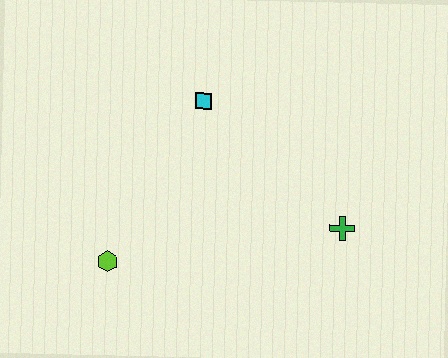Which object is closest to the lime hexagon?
The cyan square is closest to the lime hexagon.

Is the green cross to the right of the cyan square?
Yes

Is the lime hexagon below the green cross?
Yes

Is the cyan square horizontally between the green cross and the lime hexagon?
Yes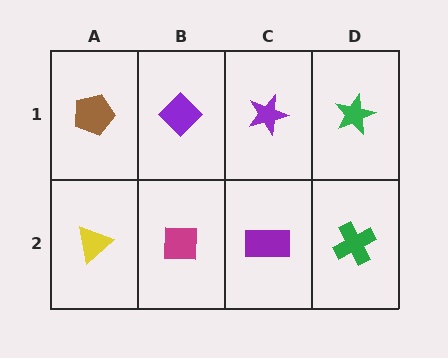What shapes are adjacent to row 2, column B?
A purple diamond (row 1, column B), a yellow triangle (row 2, column A), a purple rectangle (row 2, column C).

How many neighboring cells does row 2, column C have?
3.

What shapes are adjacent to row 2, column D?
A green star (row 1, column D), a purple rectangle (row 2, column C).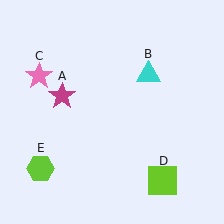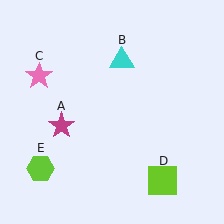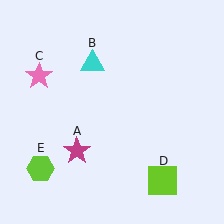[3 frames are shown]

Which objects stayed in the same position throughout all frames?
Pink star (object C) and lime square (object D) and lime hexagon (object E) remained stationary.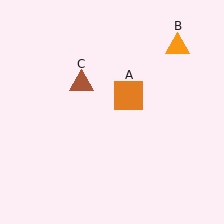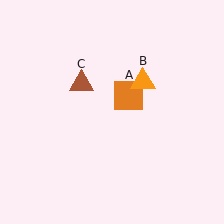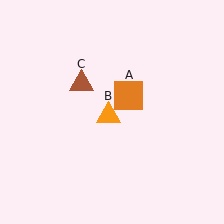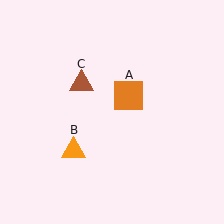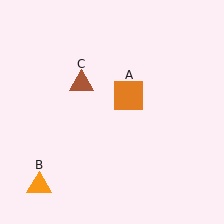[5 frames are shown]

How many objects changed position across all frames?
1 object changed position: orange triangle (object B).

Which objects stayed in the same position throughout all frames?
Orange square (object A) and brown triangle (object C) remained stationary.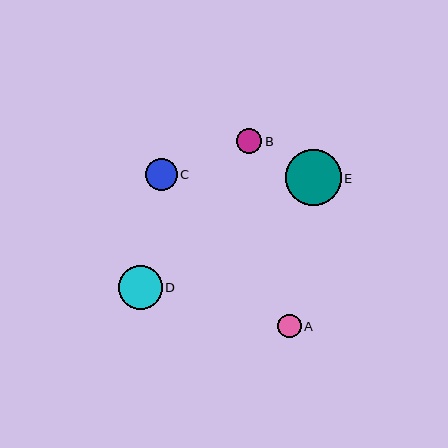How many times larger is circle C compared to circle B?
Circle C is approximately 1.3 times the size of circle B.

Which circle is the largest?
Circle E is the largest with a size of approximately 56 pixels.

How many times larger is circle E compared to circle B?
Circle E is approximately 2.2 times the size of circle B.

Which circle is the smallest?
Circle A is the smallest with a size of approximately 24 pixels.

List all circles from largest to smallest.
From largest to smallest: E, D, C, B, A.